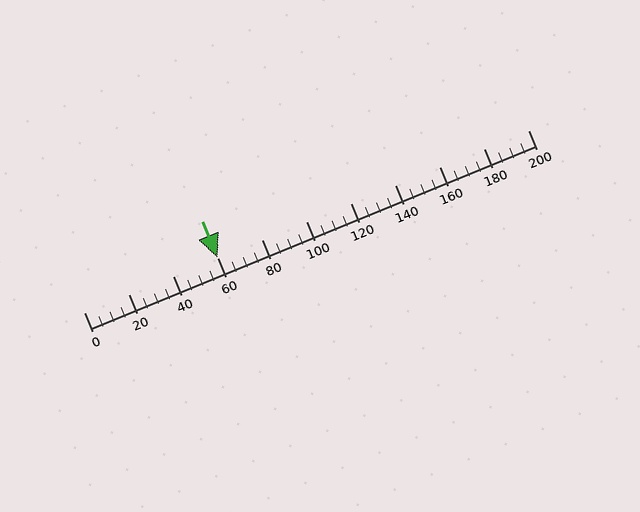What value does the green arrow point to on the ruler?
The green arrow points to approximately 60.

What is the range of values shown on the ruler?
The ruler shows values from 0 to 200.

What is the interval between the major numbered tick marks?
The major tick marks are spaced 20 units apart.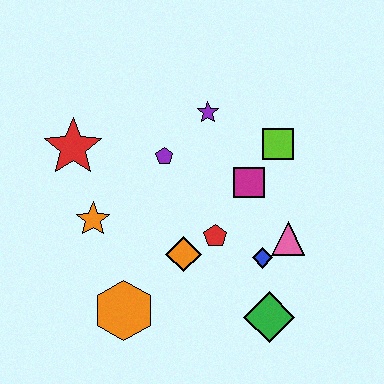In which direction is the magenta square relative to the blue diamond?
The magenta square is above the blue diamond.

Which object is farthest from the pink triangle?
The red star is farthest from the pink triangle.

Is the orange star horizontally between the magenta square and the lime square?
No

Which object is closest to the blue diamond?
The pink triangle is closest to the blue diamond.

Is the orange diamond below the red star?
Yes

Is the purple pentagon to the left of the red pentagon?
Yes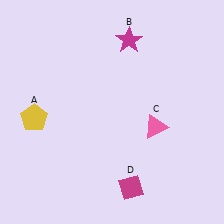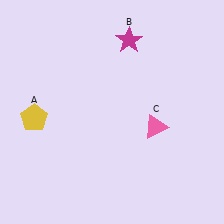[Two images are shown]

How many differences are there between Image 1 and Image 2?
There is 1 difference between the two images.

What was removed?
The magenta diamond (D) was removed in Image 2.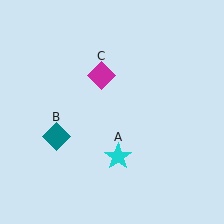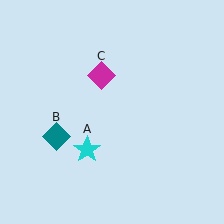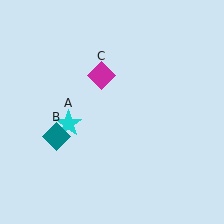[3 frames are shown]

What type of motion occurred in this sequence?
The cyan star (object A) rotated clockwise around the center of the scene.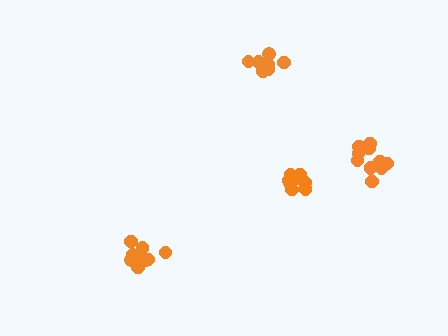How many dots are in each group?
Group 1: 11 dots, Group 2: 8 dots, Group 3: 8 dots, Group 4: 10 dots (37 total).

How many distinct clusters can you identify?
There are 4 distinct clusters.